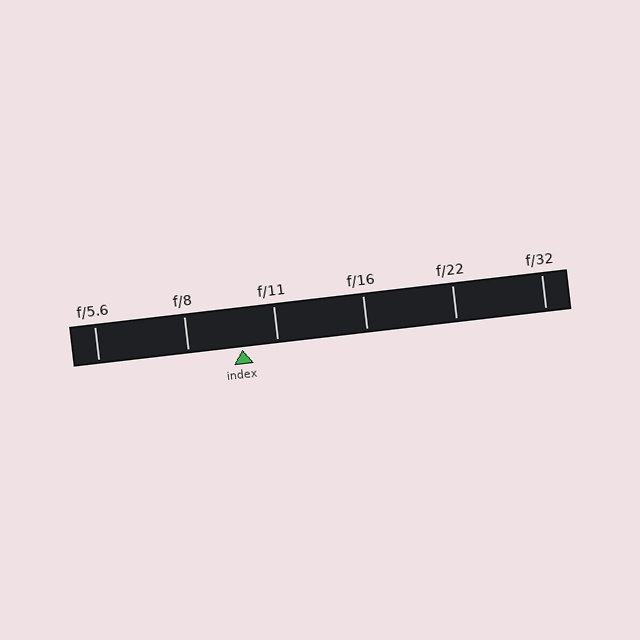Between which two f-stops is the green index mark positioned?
The index mark is between f/8 and f/11.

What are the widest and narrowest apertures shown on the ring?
The widest aperture shown is f/5.6 and the narrowest is f/32.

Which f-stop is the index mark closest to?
The index mark is closest to f/11.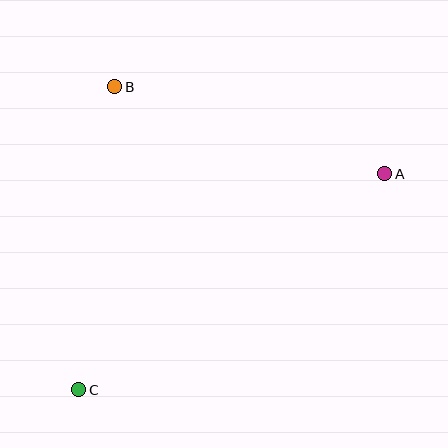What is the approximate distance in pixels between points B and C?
The distance between B and C is approximately 305 pixels.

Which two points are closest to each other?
Points A and B are closest to each other.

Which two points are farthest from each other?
Points A and C are farthest from each other.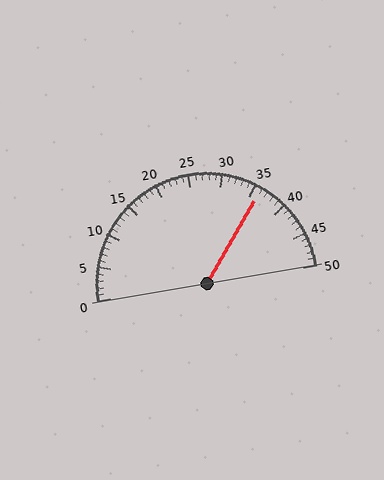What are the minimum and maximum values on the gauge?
The gauge ranges from 0 to 50.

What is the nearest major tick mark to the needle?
The nearest major tick mark is 35.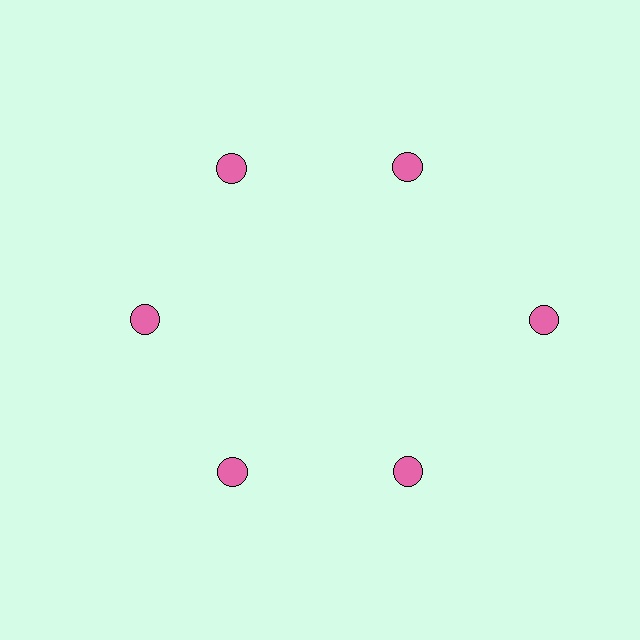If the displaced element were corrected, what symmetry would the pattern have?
It would have 6-fold rotational symmetry — the pattern would map onto itself every 60 degrees.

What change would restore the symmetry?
The symmetry would be restored by moving it inward, back onto the ring so that all 6 circles sit at equal angles and equal distance from the center.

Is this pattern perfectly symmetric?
No. The 6 pink circles are arranged in a ring, but one element near the 3 o'clock position is pushed outward from the center, breaking the 6-fold rotational symmetry.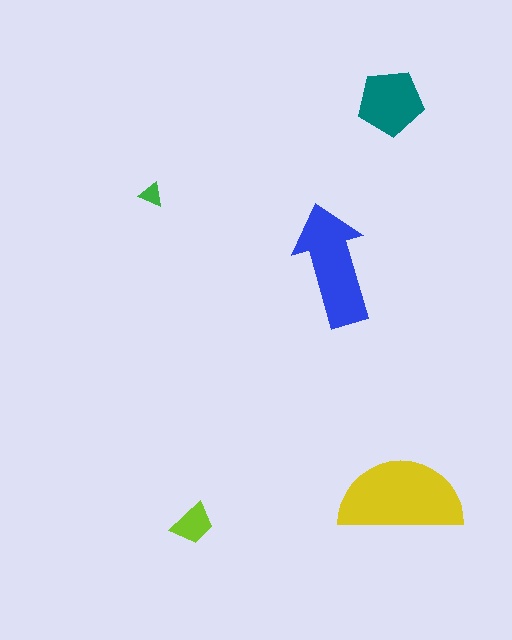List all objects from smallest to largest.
The green triangle, the lime trapezoid, the teal pentagon, the blue arrow, the yellow semicircle.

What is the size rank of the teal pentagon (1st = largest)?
3rd.